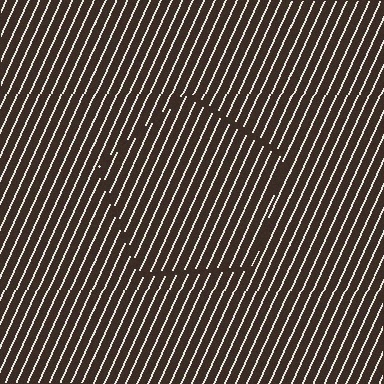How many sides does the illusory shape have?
5 sides — the line-ends trace a pentagon.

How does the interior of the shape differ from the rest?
The interior of the shape contains the same grating, shifted by half a period — the contour is defined by the phase discontinuity where line-ends from the inner and outer gratings abut.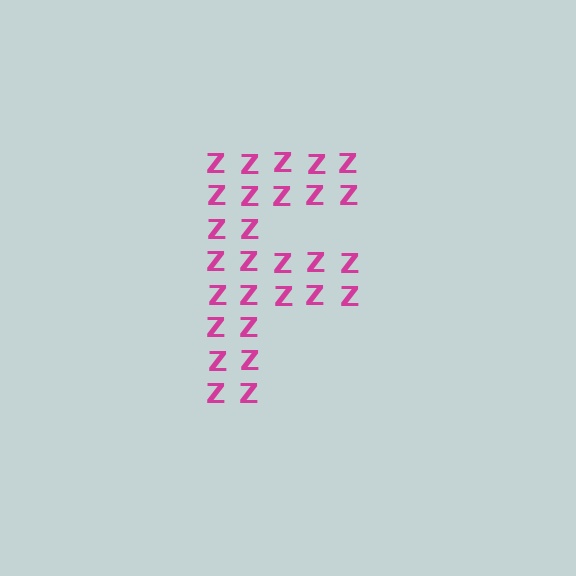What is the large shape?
The large shape is the letter F.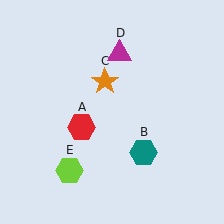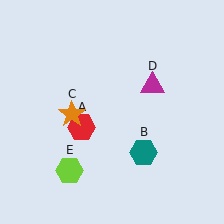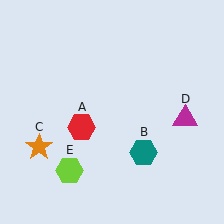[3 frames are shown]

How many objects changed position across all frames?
2 objects changed position: orange star (object C), magenta triangle (object D).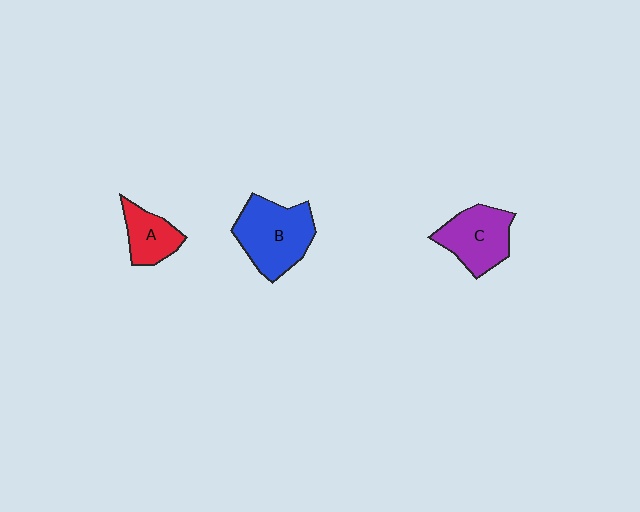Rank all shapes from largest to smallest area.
From largest to smallest: B (blue), C (purple), A (red).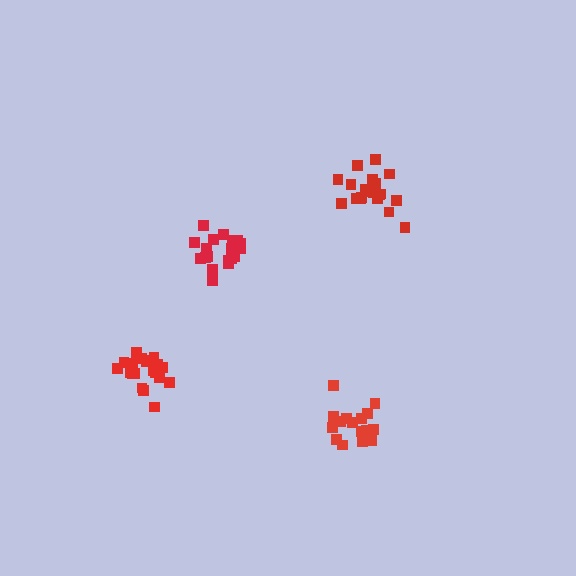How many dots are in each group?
Group 1: 20 dots, Group 2: 16 dots, Group 3: 20 dots, Group 4: 20 dots (76 total).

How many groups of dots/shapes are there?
There are 4 groups.